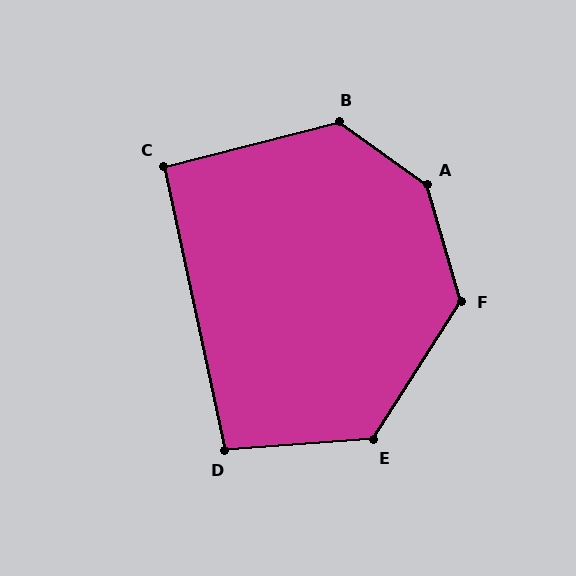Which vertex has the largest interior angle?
A, at approximately 141 degrees.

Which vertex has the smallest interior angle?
C, at approximately 92 degrees.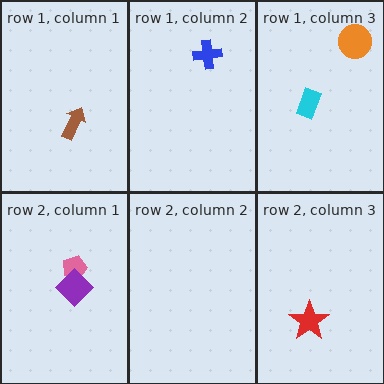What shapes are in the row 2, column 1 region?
The pink pentagon, the purple diamond.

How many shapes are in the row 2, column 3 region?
1.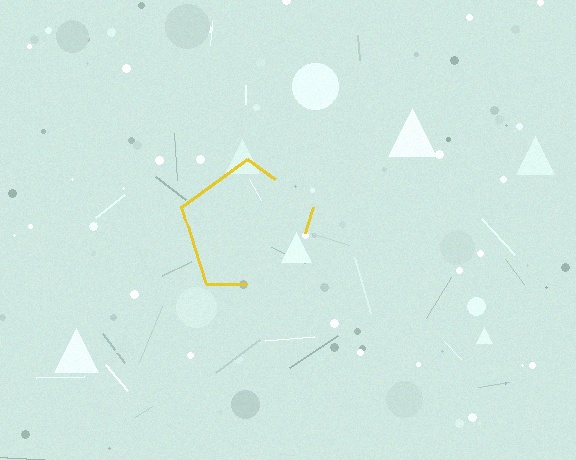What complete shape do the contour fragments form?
The contour fragments form a pentagon.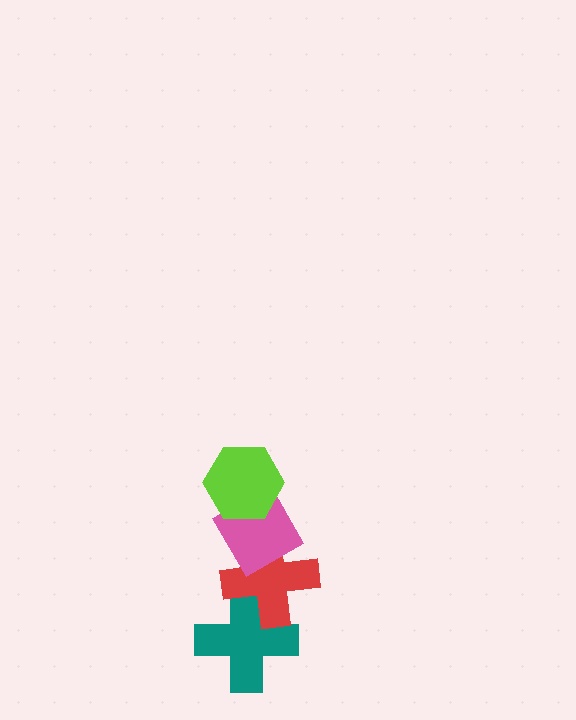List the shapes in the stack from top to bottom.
From top to bottom: the lime hexagon, the pink diamond, the red cross, the teal cross.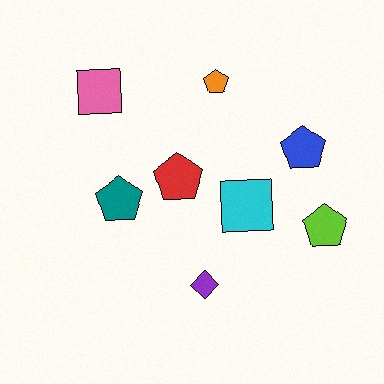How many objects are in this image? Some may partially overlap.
There are 8 objects.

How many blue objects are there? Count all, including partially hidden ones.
There is 1 blue object.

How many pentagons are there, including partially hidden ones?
There are 5 pentagons.